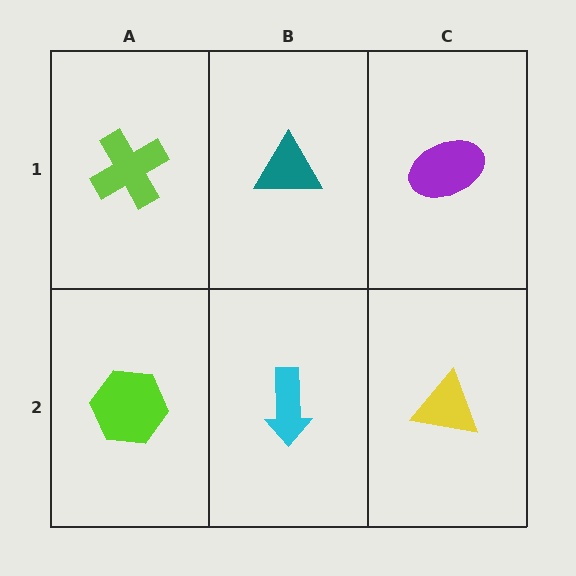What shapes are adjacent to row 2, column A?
A lime cross (row 1, column A), a cyan arrow (row 2, column B).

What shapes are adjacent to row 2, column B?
A teal triangle (row 1, column B), a lime hexagon (row 2, column A), a yellow triangle (row 2, column C).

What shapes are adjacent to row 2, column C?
A purple ellipse (row 1, column C), a cyan arrow (row 2, column B).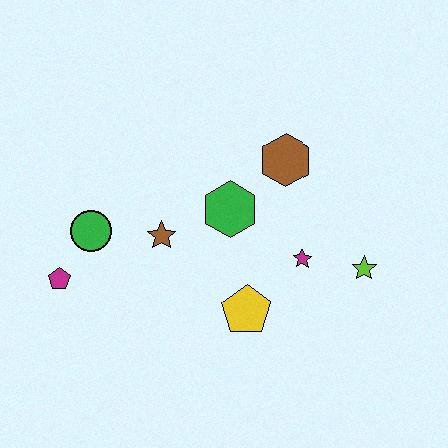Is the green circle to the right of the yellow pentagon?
No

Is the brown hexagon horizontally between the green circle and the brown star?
No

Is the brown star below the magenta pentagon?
No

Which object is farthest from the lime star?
The magenta pentagon is farthest from the lime star.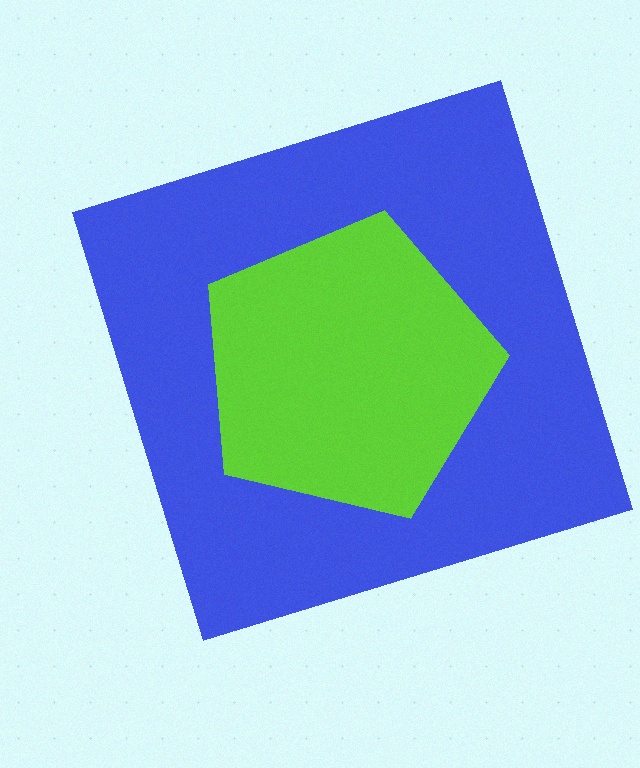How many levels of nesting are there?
2.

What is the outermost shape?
The blue square.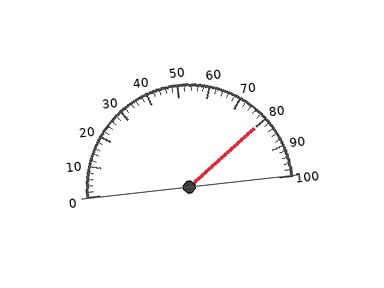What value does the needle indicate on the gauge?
The needle indicates approximately 80.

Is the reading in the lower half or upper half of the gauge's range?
The reading is in the upper half of the range (0 to 100).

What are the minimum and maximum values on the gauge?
The gauge ranges from 0 to 100.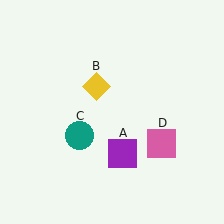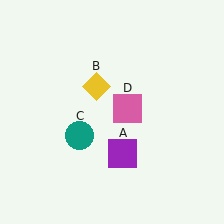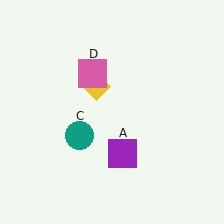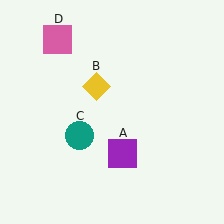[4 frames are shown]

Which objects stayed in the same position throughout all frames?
Purple square (object A) and yellow diamond (object B) and teal circle (object C) remained stationary.